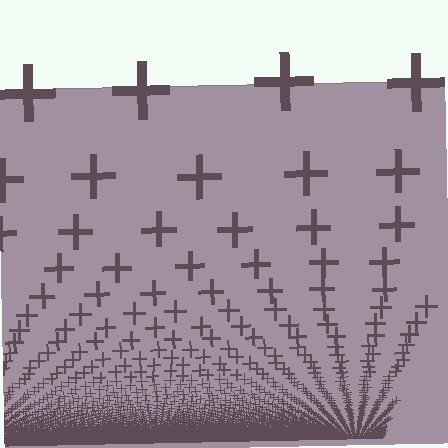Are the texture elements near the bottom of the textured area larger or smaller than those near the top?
Smaller. The gradient is inverted — elements near the bottom are smaller and denser.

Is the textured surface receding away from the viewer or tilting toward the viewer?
The surface appears to tilt toward the viewer. Texture elements get larger and sparser toward the top.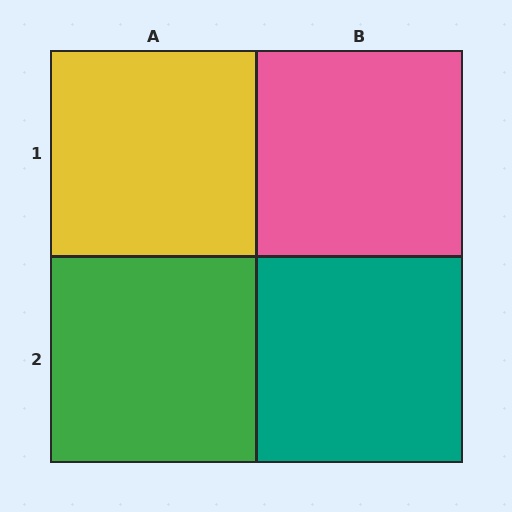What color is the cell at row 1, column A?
Yellow.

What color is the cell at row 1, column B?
Pink.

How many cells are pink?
1 cell is pink.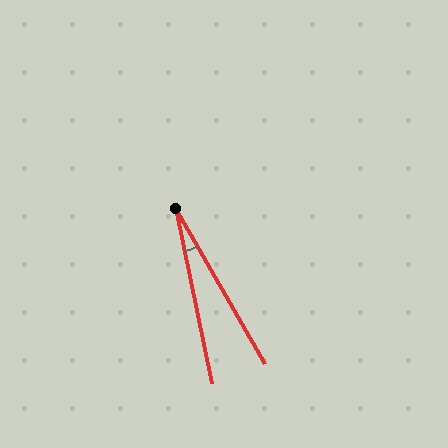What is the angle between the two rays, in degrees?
Approximately 18 degrees.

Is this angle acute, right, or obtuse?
It is acute.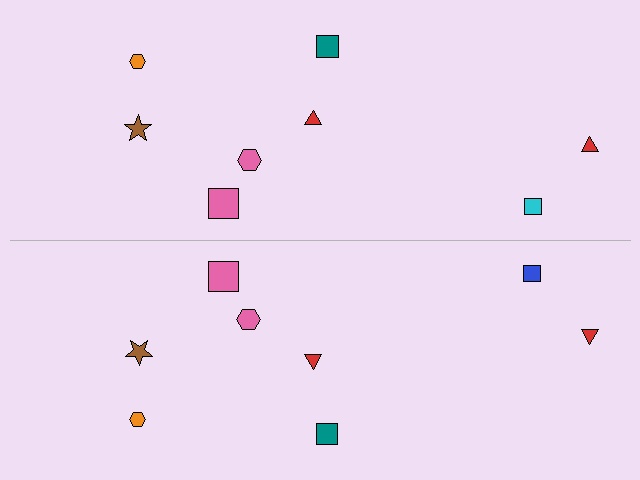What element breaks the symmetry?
The blue square on the bottom side breaks the symmetry — its mirror counterpart is cyan.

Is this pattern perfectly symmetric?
No, the pattern is not perfectly symmetric. The blue square on the bottom side breaks the symmetry — its mirror counterpart is cyan.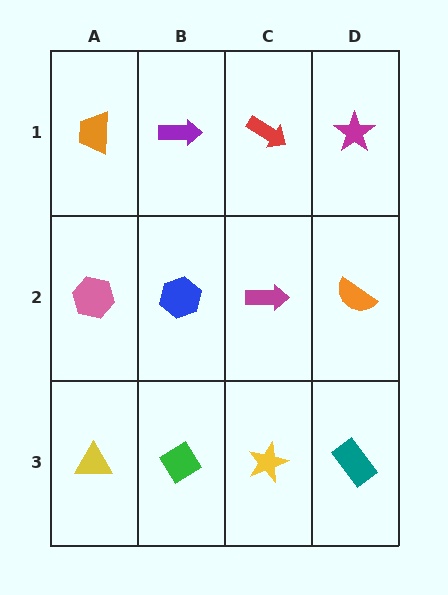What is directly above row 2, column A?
An orange trapezoid.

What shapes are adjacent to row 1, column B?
A blue hexagon (row 2, column B), an orange trapezoid (row 1, column A), a red arrow (row 1, column C).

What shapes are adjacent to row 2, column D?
A magenta star (row 1, column D), a teal rectangle (row 3, column D), a magenta arrow (row 2, column C).